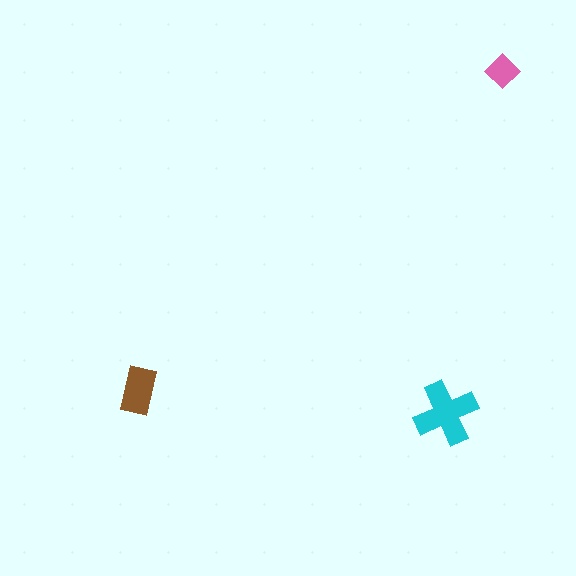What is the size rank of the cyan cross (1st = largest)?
1st.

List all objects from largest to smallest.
The cyan cross, the brown rectangle, the pink diamond.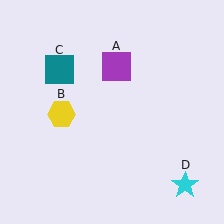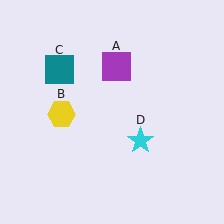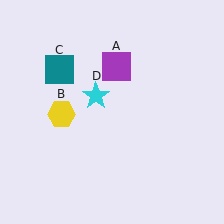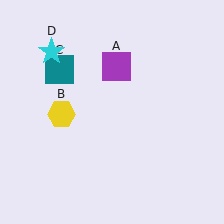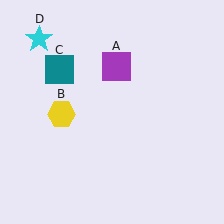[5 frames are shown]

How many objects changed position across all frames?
1 object changed position: cyan star (object D).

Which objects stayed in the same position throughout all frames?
Purple square (object A) and yellow hexagon (object B) and teal square (object C) remained stationary.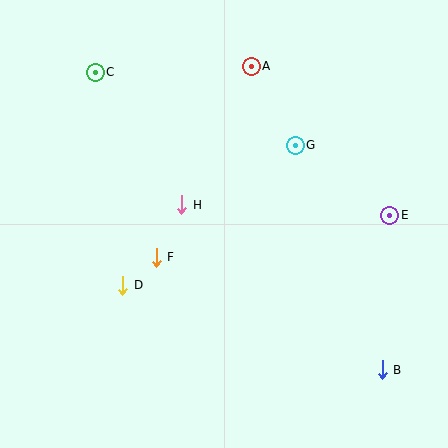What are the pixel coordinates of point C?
Point C is at (95, 72).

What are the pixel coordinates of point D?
Point D is at (123, 285).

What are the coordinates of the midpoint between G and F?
The midpoint between G and F is at (226, 201).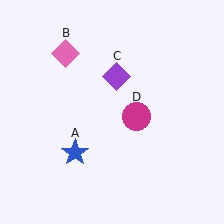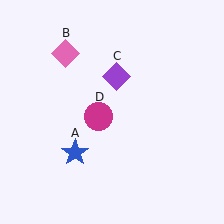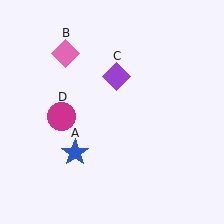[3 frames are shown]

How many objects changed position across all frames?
1 object changed position: magenta circle (object D).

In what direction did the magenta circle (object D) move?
The magenta circle (object D) moved left.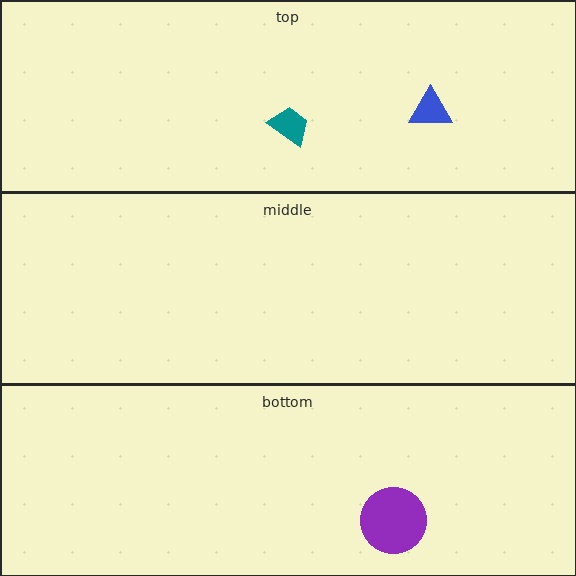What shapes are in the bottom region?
The purple circle.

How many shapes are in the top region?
2.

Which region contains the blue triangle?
The top region.